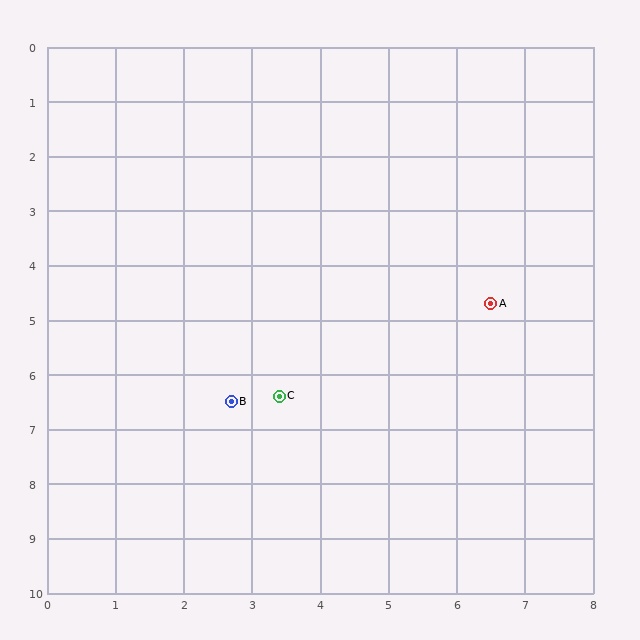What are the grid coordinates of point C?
Point C is at approximately (3.4, 6.4).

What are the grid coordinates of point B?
Point B is at approximately (2.7, 6.5).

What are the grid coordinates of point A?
Point A is at approximately (6.5, 4.7).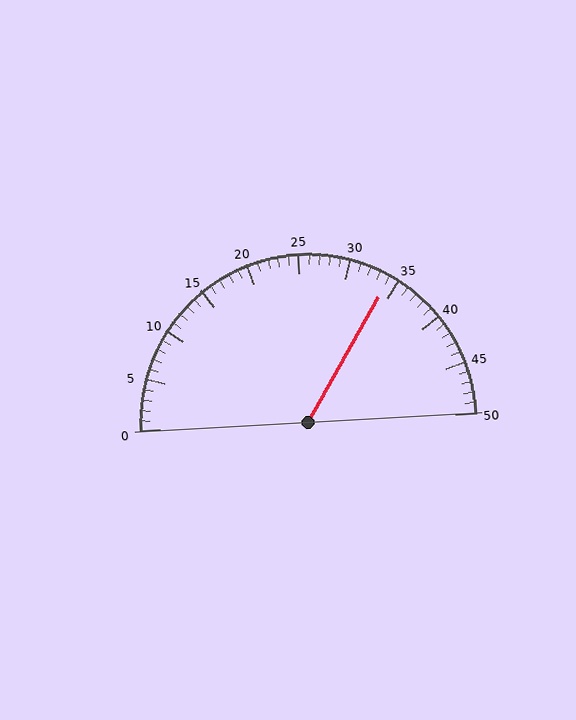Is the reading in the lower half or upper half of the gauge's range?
The reading is in the upper half of the range (0 to 50).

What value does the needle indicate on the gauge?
The needle indicates approximately 34.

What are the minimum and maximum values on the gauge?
The gauge ranges from 0 to 50.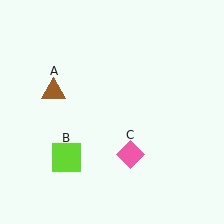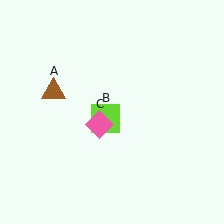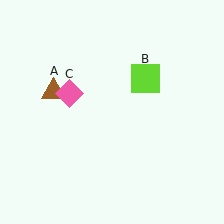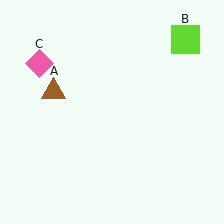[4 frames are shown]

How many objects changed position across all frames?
2 objects changed position: lime square (object B), pink diamond (object C).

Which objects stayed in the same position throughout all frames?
Brown triangle (object A) remained stationary.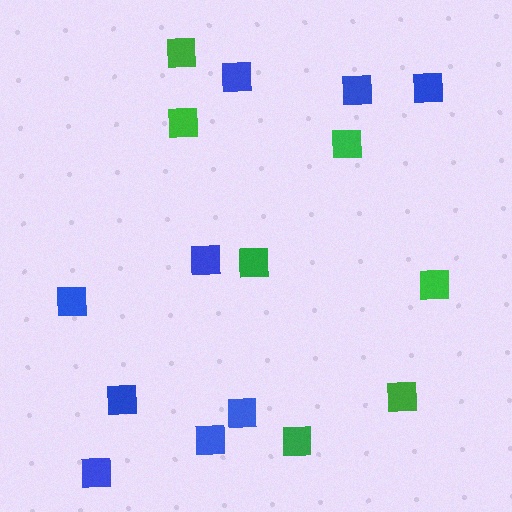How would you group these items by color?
There are 2 groups: one group of green squares (7) and one group of blue squares (9).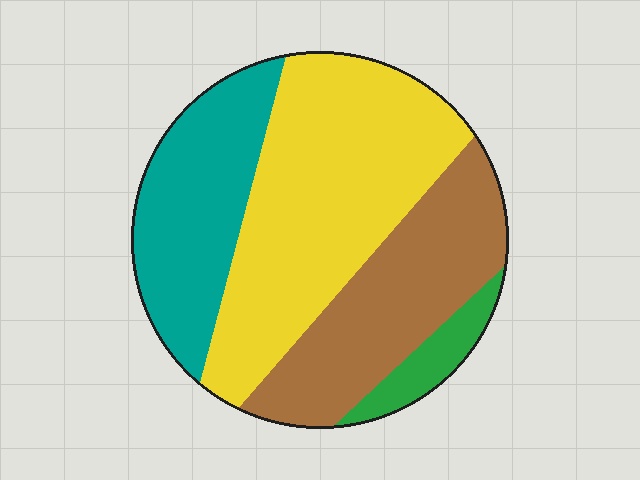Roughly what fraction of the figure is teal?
Teal takes up about one quarter (1/4) of the figure.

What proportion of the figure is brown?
Brown takes up between a sixth and a third of the figure.